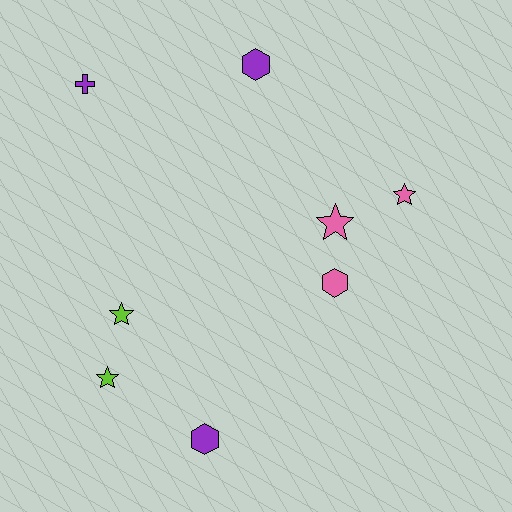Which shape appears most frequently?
Star, with 4 objects.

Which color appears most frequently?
Purple, with 3 objects.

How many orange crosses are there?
There are no orange crosses.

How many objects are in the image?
There are 8 objects.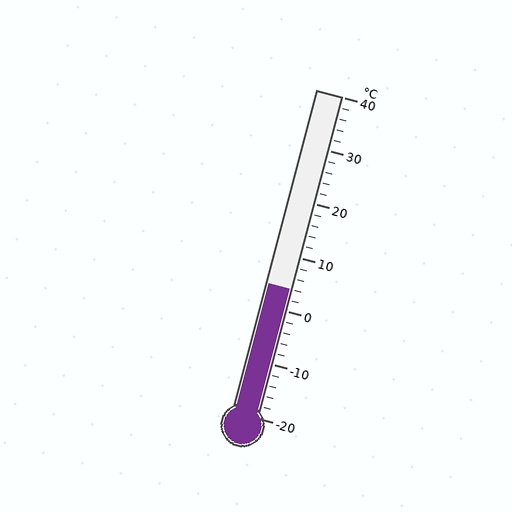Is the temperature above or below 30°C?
The temperature is below 30°C.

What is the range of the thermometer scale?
The thermometer scale ranges from -20°C to 40°C.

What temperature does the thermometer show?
The thermometer shows approximately 4°C.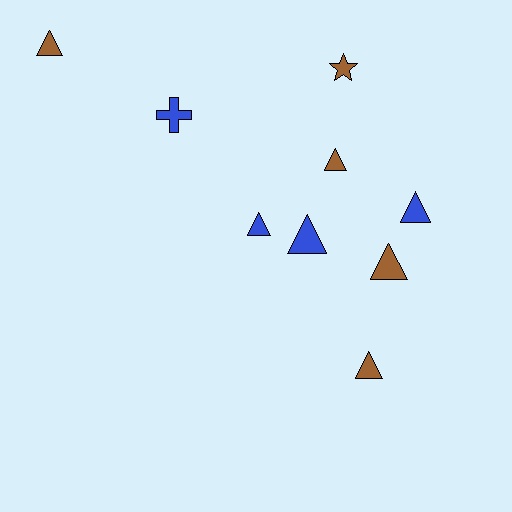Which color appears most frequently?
Brown, with 5 objects.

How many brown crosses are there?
There are no brown crosses.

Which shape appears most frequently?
Triangle, with 7 objects.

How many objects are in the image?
There are 9 objects.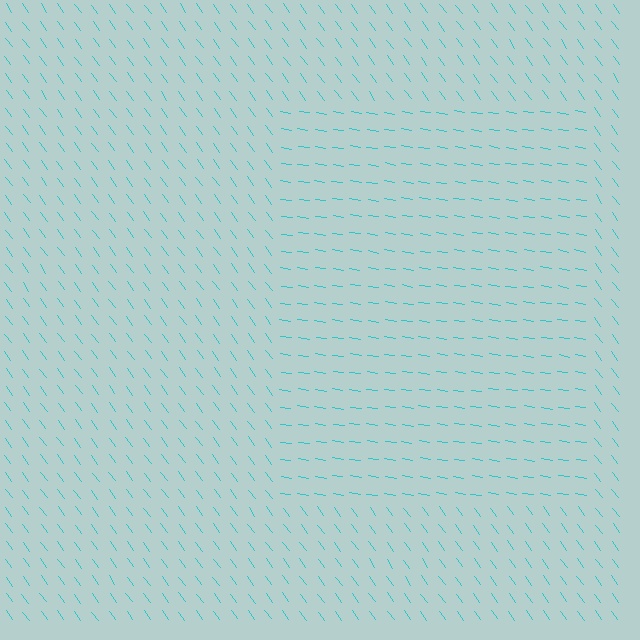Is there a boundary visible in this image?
Yes, there is a texture boundary formed by a change in line orientation.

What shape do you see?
I see a rectangle.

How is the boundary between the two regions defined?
The boundary is defined purely by a change in line orientation (approximately 45 degrees difference). All lines are the same color and thickness.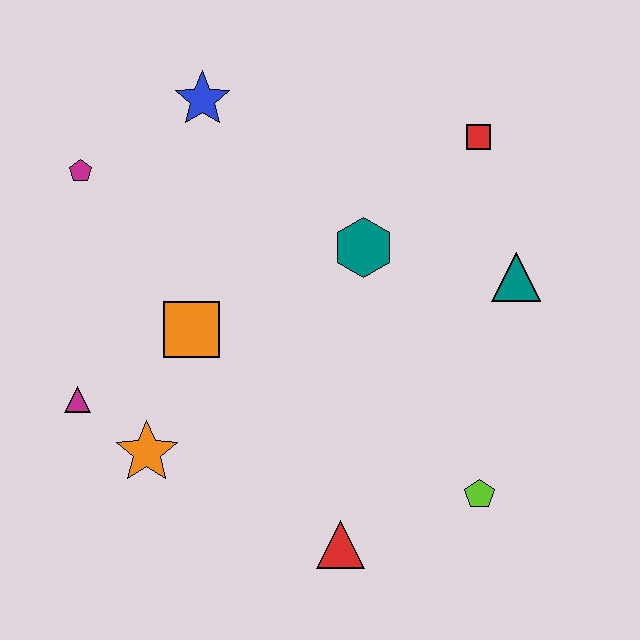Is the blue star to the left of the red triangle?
Yes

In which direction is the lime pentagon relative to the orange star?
The lime pentagon is to the right of the orange star.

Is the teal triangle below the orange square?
No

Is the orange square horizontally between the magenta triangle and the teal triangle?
Yes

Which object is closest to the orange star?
The magenta triangle is closest to the orange star.